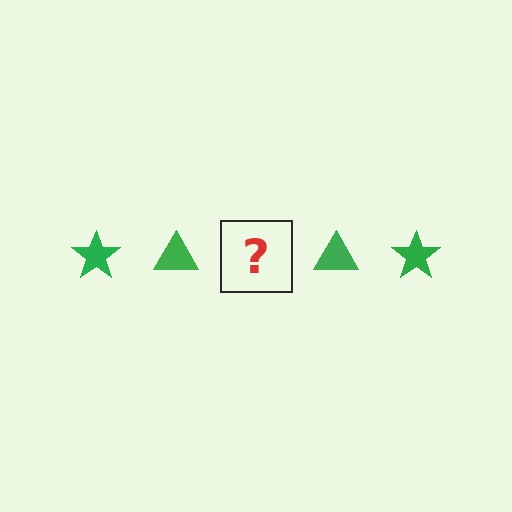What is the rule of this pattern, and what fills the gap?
The rule is that the pattern cycles through star, triangle shapes in green. The gap should be filled with a green star.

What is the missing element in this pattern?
The missing element is a green star.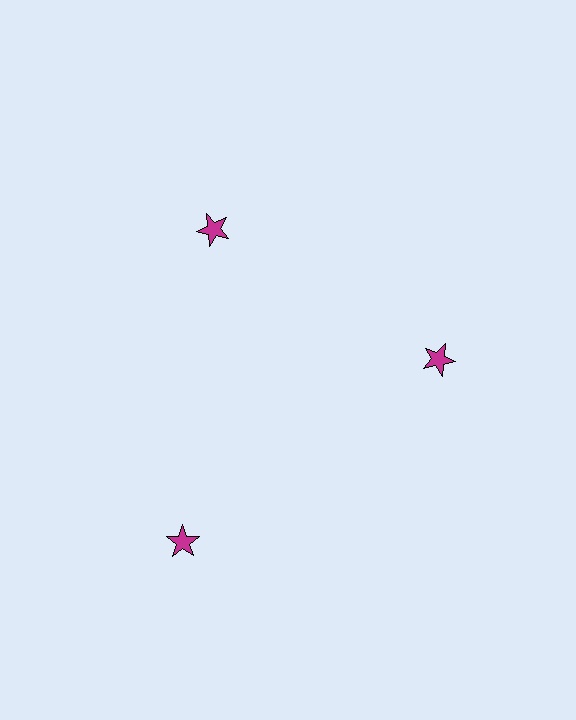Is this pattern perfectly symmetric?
No. The 3 magenta stars are arranged in a ring, but one element near the 7 o'clock position is pushed outward from the center, breaking the 3-fold rotational symmetry.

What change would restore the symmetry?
The symmetry would be restored by moving it inward, back onto the ring so that all 3 stars sit at equal angles and equal distance from the center.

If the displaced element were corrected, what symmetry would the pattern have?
It would have 3-fold rotational symmetry — the pattern would map onto itself every 120 degrees.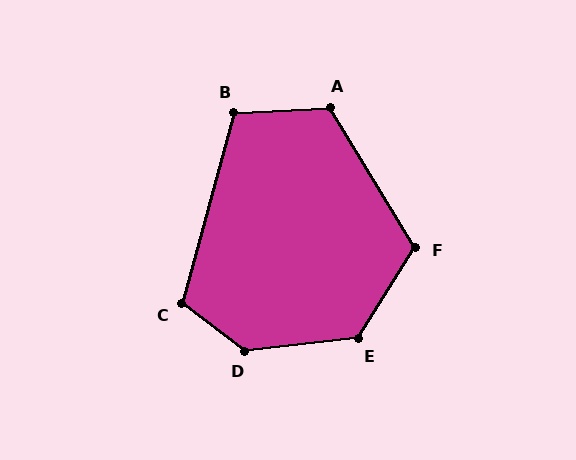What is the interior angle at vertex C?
Approximately 112 degrees (obtuse).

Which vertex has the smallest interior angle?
B, at approximately 108 degrees.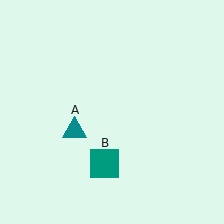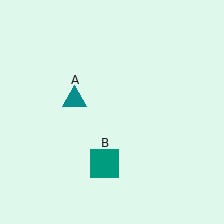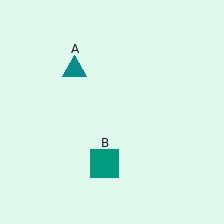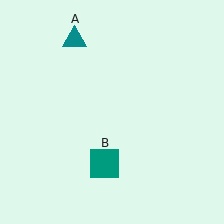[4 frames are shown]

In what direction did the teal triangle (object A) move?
The teal triangle (object A) moved up.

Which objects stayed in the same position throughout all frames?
Teal square (object B) remained stationary.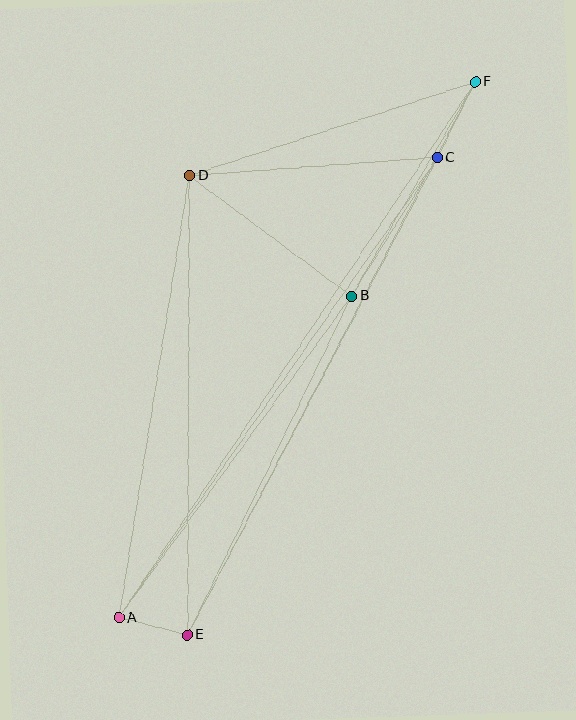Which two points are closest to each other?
Points A and E are closest to each other.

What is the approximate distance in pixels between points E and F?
The distance between E and F is approximately 623 pixels.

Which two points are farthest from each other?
Points A and F are farthest from each other.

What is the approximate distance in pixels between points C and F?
The distance between C and F is approximately 84 pixels.